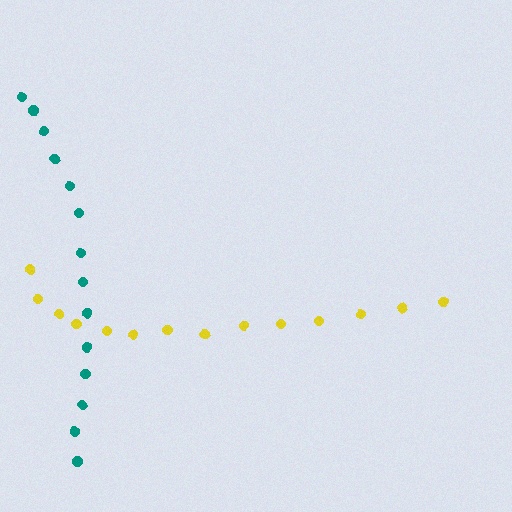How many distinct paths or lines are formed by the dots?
There are 2 distinct paths.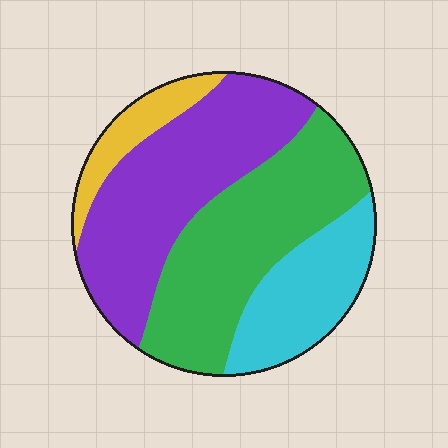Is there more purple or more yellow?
Purple.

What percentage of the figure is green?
Green takes up between a third and a half of the figure.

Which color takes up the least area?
Yellow, at roughly 10%.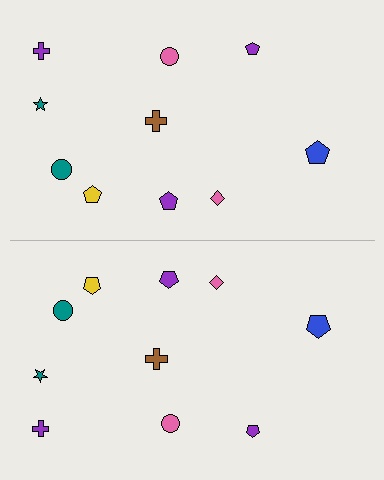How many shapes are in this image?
There are 20 shapes in this image.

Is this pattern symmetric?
Yes, this pattern has bilateral (reflection) symmetry.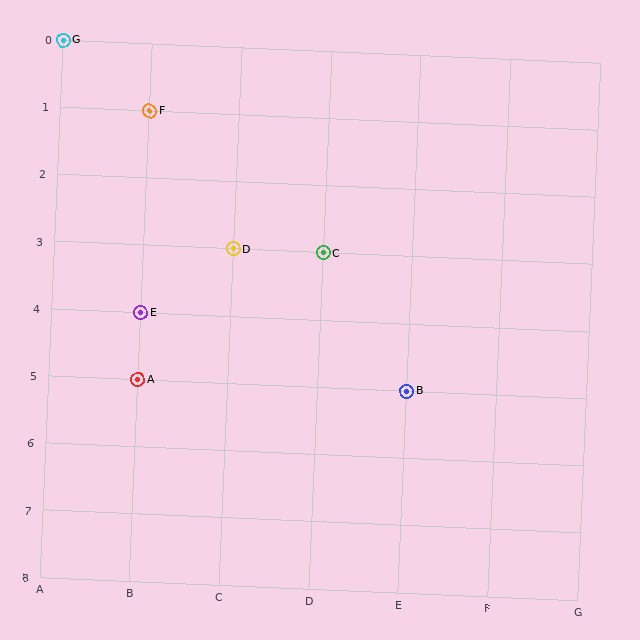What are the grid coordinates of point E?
Point E is at grid coordinates (B, 4).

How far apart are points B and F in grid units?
Points B and F are 3 columns and 4 rows apart (about 5.0 grid units diagonally).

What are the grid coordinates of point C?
Point C is at grid coordinates (D, 3).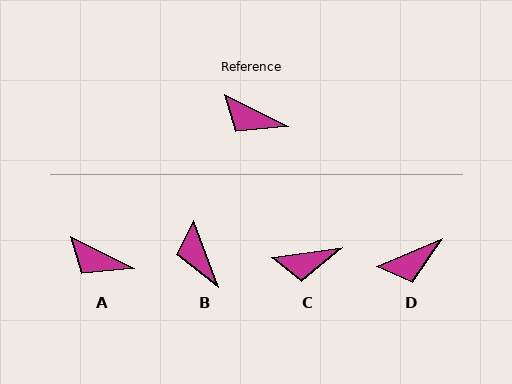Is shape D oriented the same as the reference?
No, it is off by about 50 degrees.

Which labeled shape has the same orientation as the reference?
A.